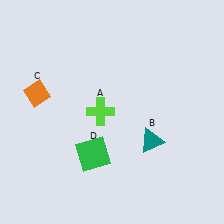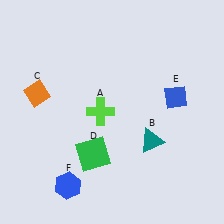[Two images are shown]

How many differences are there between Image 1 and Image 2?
There are 2 differences between the two images.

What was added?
A blue diamond (E), a blue hexagon (F) were added in Image 2.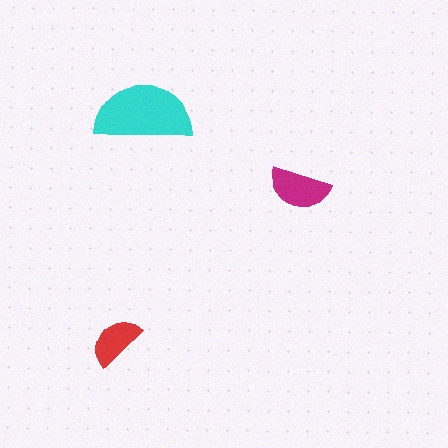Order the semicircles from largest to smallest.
the cyan one, the magenta one, the red one.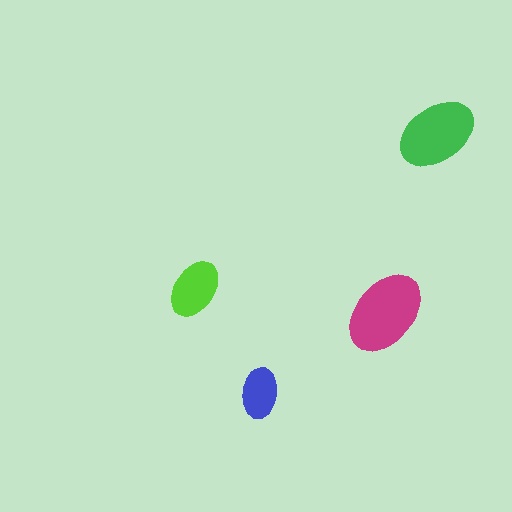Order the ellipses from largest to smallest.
the magenta one, the green one, the lime one, the blue one.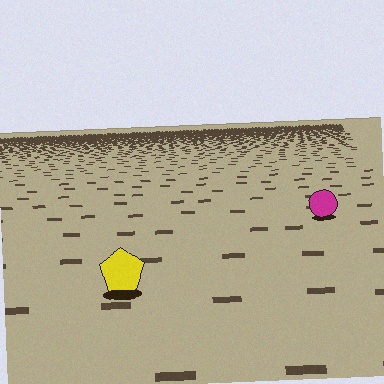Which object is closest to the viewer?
The yellow pentagon is closest. The texture marks near it are larger and more spread out.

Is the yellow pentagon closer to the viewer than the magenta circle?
Yes. The yellow pentagon is closer — you can tell from the texture gradient: the ground texture is coarser near it.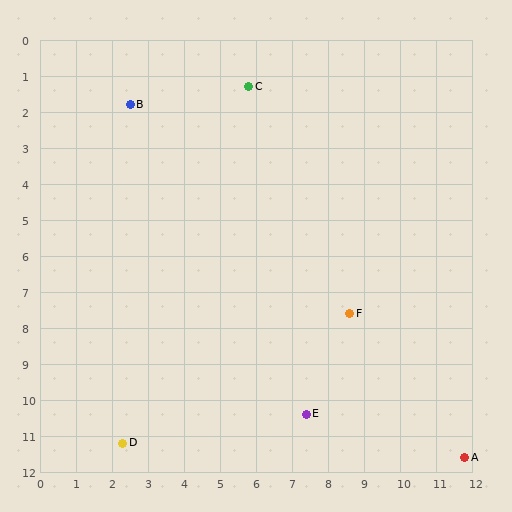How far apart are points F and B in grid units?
Points F and B are about 8.4 grid units apart.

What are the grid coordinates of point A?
Point A is at approximately (11.8, 11.6).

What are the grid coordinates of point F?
Point F is at approximately (8.6, 7.6).